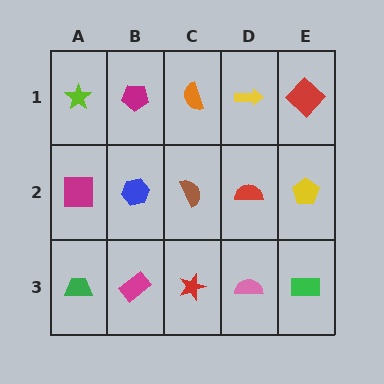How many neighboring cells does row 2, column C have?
4.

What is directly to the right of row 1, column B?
An orange semicircle.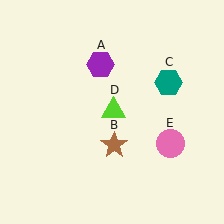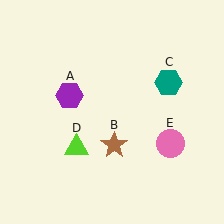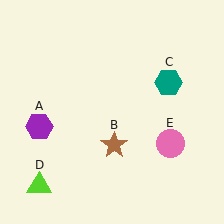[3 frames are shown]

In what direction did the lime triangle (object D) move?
The lime triangle (object D) moved down and to the left.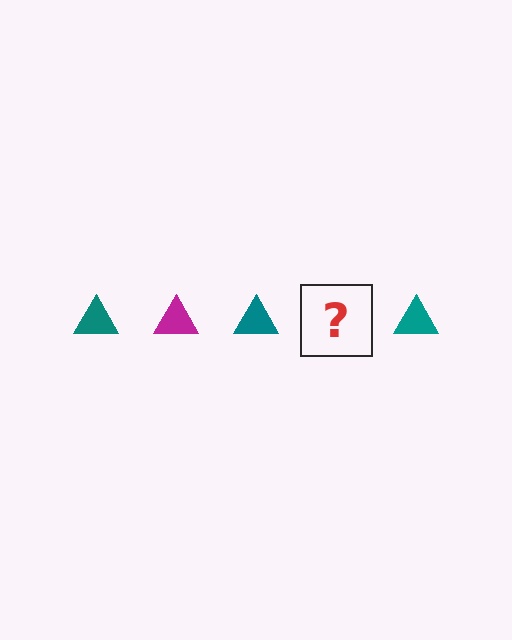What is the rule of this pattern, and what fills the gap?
The rule is that the pattern cycles through teal, magenta triangles. The gap should be filled with a magenta triangle.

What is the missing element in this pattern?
The missing element is a magenta triangle.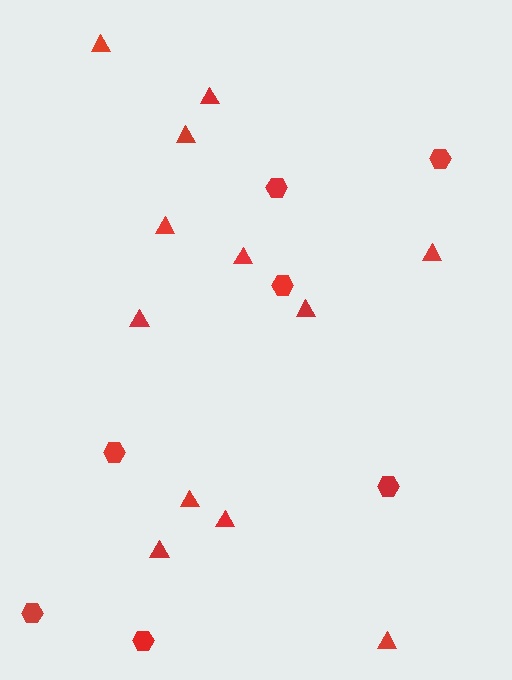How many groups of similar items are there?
There are 2 groups: one group of hexagons (7) and one group of triangles (12).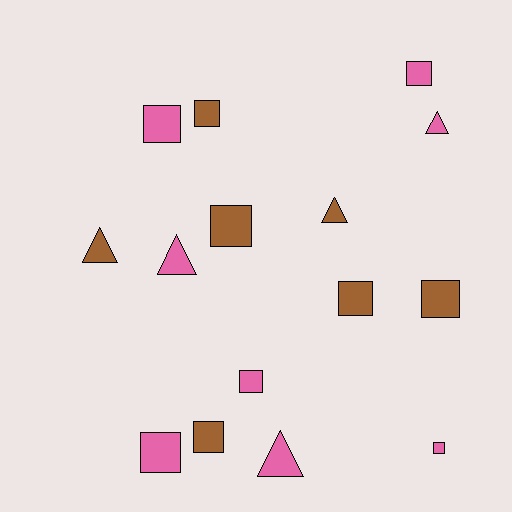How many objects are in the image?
There are 15 objects.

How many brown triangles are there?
There are 2 brown triangles.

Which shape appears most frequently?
Square, with 10 objects.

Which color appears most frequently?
Pink, with 8 objects.